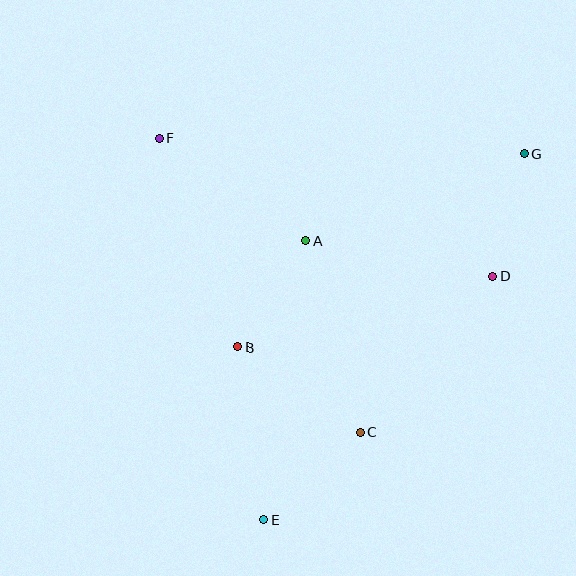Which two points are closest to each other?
Points A and B are closest to each other.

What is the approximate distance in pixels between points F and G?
The distance between F and G is approximately 365 pixels.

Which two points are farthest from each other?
Points E and G are farthest from each other.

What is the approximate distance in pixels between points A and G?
The distance between A and G is approximately 235 pixels.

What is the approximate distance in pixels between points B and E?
The distance between B and E is approximately 174 pixels.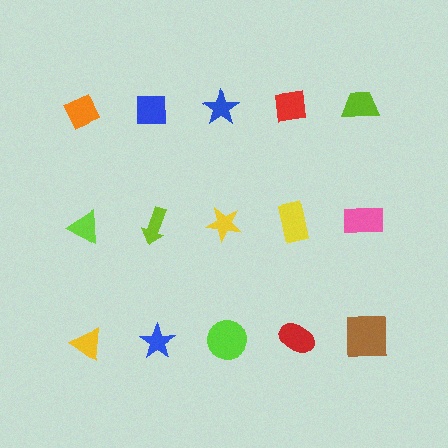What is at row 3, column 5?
A brown square.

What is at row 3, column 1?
A yellow triangle.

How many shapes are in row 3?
5 shapes.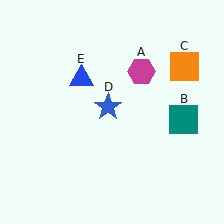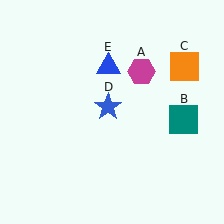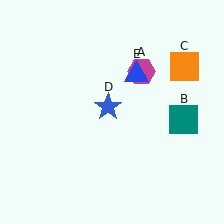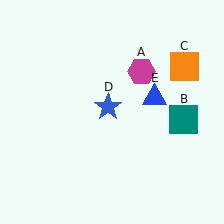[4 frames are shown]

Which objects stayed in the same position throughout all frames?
Magenta hexagon (object A) and teal square (object B) and orange square (object C) and blue star (object D) remained stationary.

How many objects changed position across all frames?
1 object changed position: blue triangle (object E).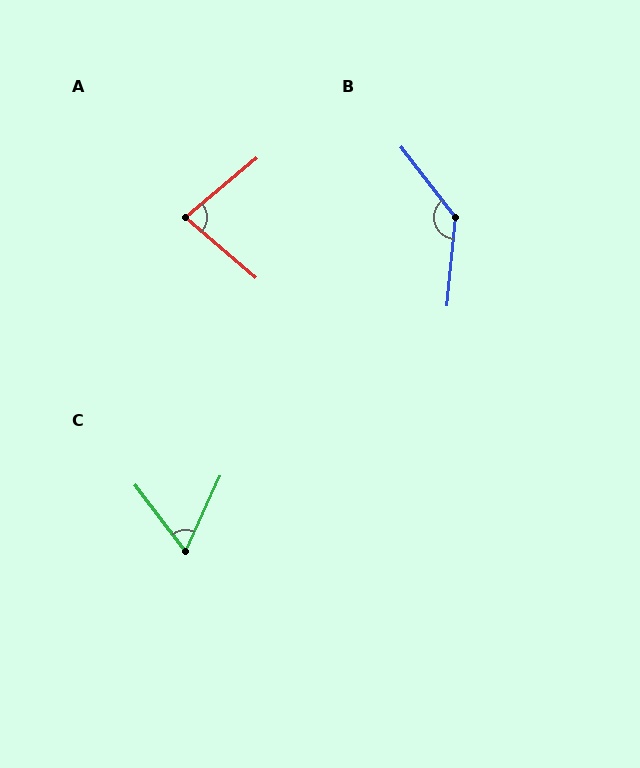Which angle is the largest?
B, at approximately 137 degrees.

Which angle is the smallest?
C, at approximately 62 degrees.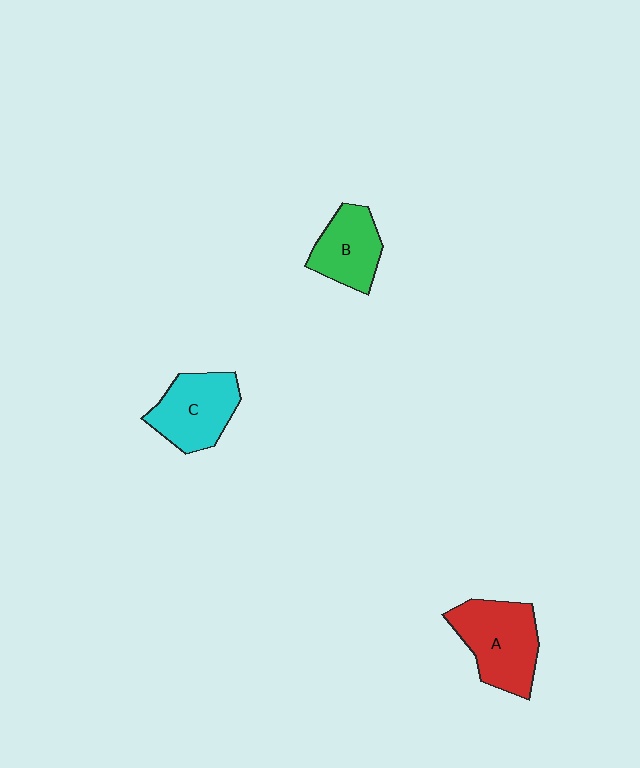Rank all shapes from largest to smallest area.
From largest to smallest: A (red), C (cyan), B (green).